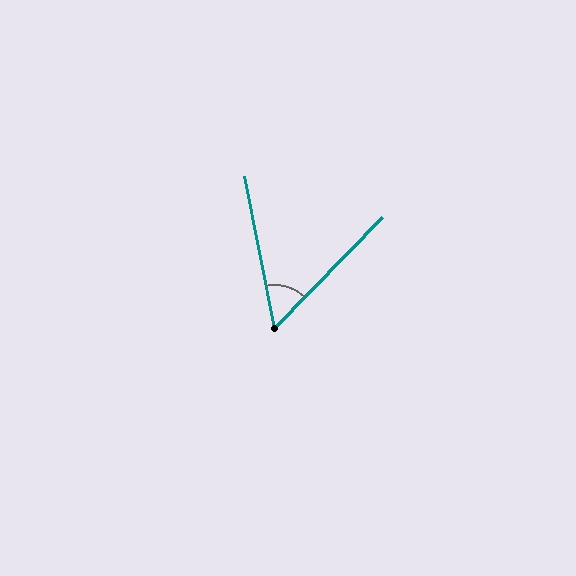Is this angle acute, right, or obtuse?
It is acute.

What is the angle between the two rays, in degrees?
Approximately 55 degrees.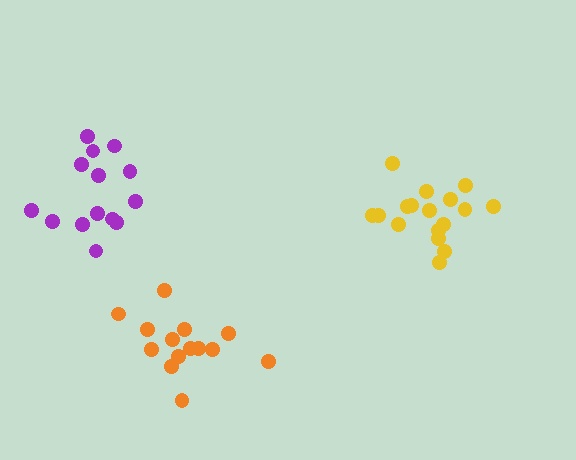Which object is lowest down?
The orange cluster is bottommost.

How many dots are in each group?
Group 1: 14 dots, Group 2: 14 dots, Group 3: 17 dots (45 total).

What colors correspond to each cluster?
The clusters are colored: orange, purple, yellow.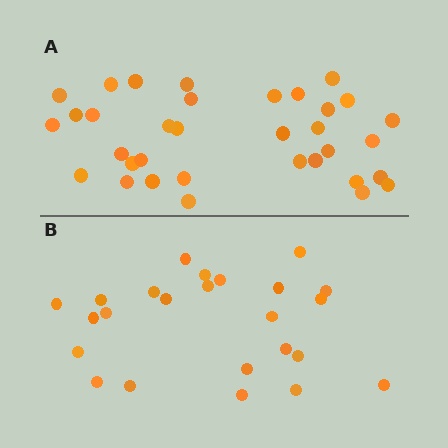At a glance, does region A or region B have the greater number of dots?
Region A (the top region) has more dots.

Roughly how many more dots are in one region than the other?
Region A has roughly 10 or so more dots than region B.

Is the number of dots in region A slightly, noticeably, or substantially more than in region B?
Region A has noticeably more, but not dramatically so. The ratio is roughly 1.4 to 1.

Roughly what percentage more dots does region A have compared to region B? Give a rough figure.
About 40% more.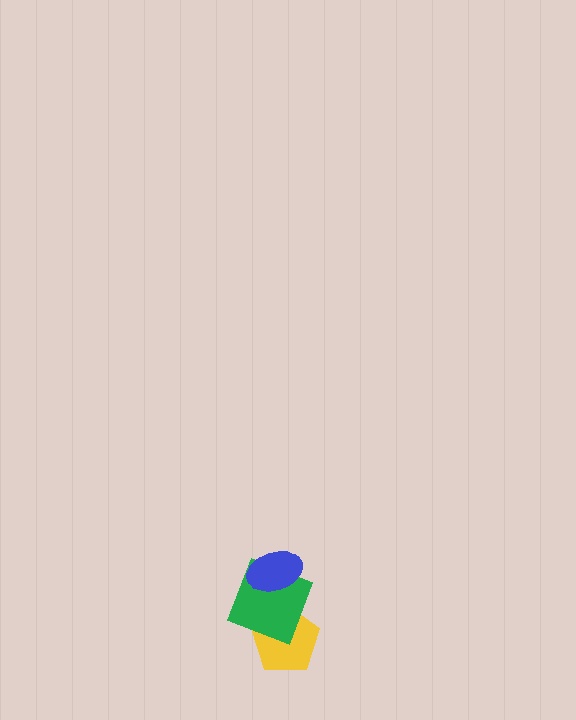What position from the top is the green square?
The green square is 2nd from the top.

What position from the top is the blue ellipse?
The blue ellipse is 1st from the top.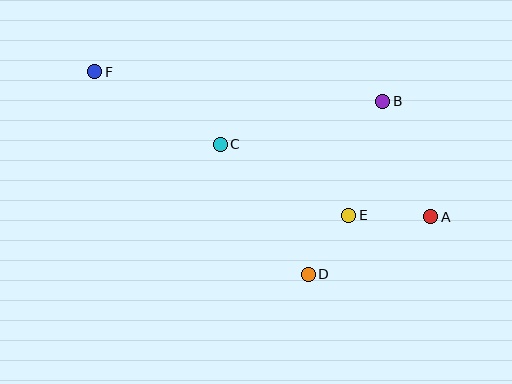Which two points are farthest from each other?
Points A and F are farthest from each other.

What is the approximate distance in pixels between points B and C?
The distance between B and C is approximately 168 pixels.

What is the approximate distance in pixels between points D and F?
The distance between D and F is approximately 294 pixels.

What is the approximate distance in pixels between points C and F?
The distance between C and F is approximately 145 pixels.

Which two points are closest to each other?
Points D and E are closest to each other.